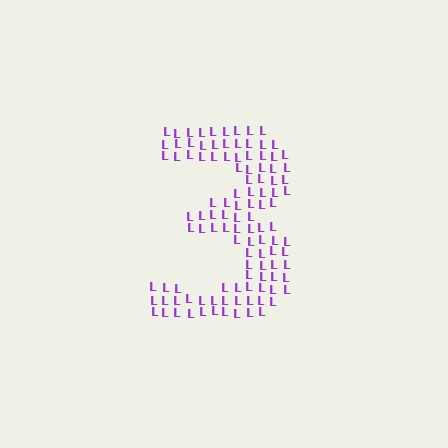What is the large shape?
The large shape is the digit 3.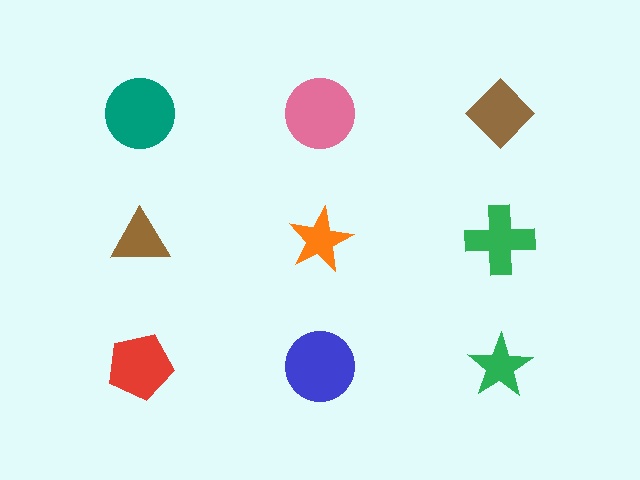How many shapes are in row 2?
3 shapes.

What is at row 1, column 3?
A brown diamond.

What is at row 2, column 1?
A brown triangle.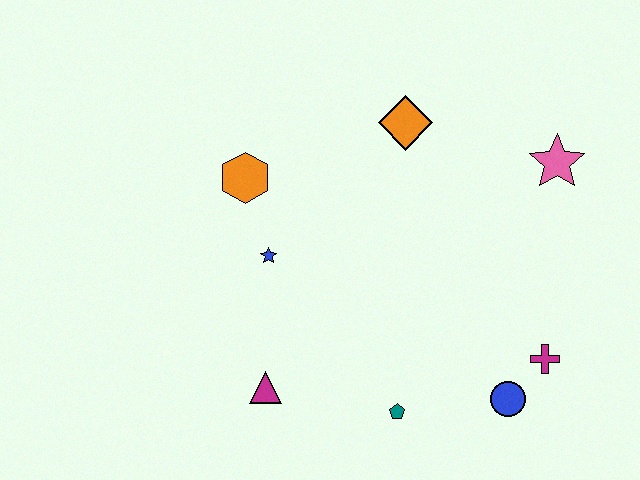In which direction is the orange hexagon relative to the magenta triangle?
The orange hexagon is above the magenta triangle.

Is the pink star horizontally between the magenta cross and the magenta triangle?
No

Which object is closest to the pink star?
The orange diamond is closest to the pink star.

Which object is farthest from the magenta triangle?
The pink star is farthest from the magenta triangle.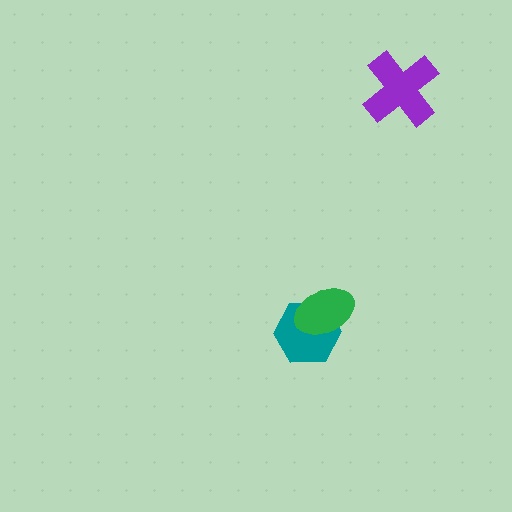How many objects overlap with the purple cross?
0 objects overlap with the purple cross.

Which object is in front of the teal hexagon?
The green ellipse is in front of the teal hexagon.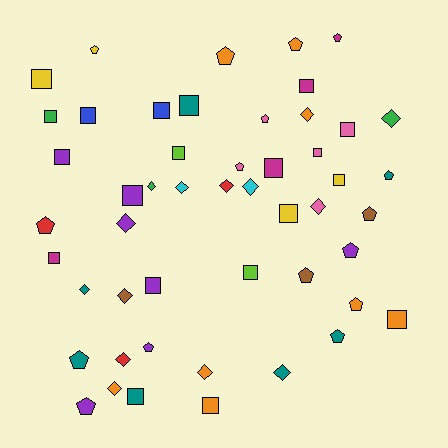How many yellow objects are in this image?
There are 4 yellow objects.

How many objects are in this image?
There are 50 objects.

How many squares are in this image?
There are 20 squares.